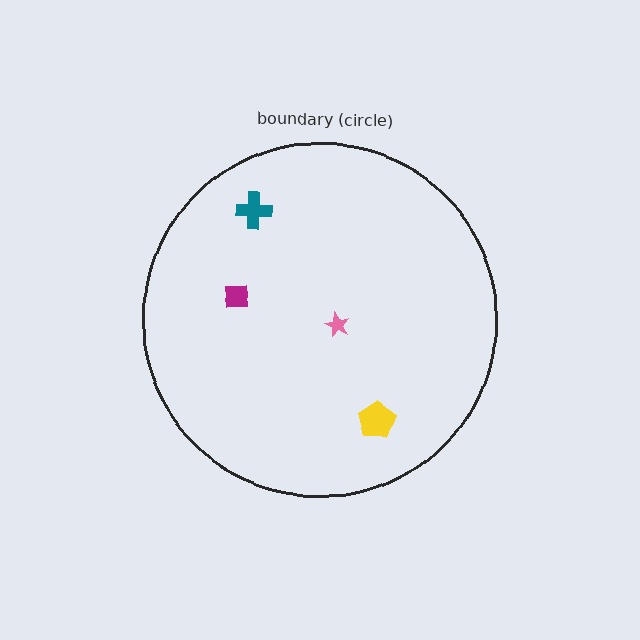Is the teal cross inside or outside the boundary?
Inside.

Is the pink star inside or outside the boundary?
Inside.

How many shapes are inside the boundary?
4 inside, 0 outside.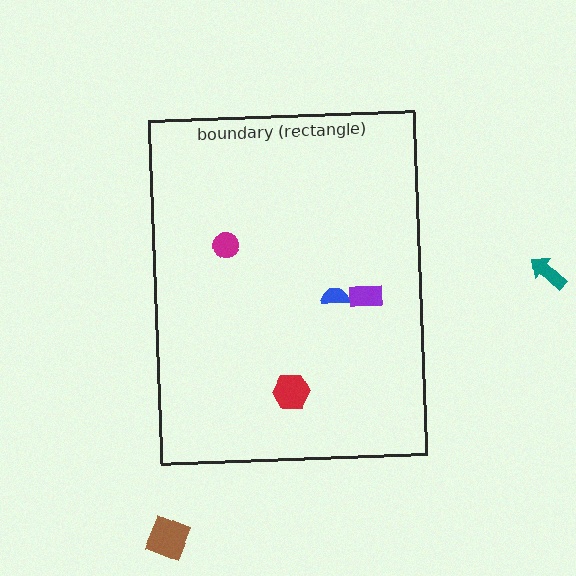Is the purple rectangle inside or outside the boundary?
Inside.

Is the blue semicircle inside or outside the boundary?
Inside.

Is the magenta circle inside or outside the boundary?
Inside.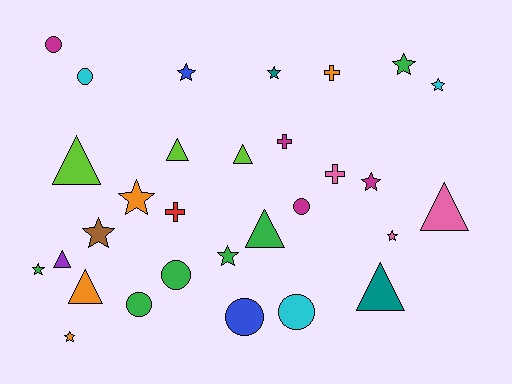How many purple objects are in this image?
There is 1 purple object.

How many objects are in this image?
There are 30 objects.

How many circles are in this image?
There are 7 circles.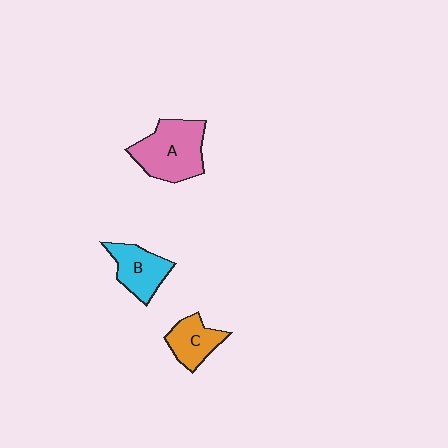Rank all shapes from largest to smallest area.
From largest to smallest: A (pink), B (cyan), C (orange).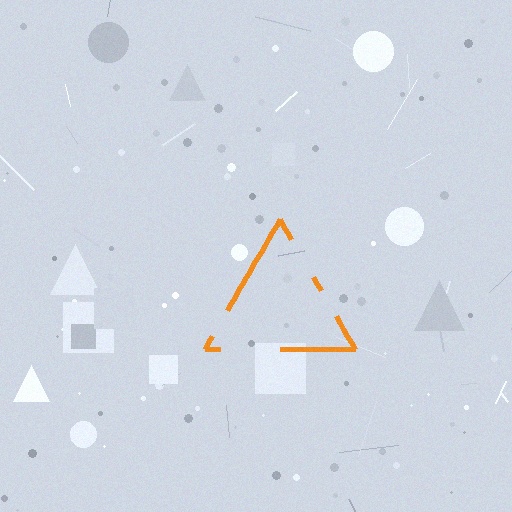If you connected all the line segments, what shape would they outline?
They would outline a triangle.